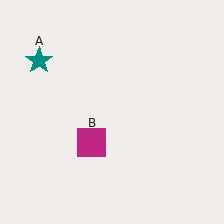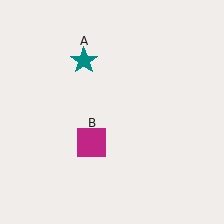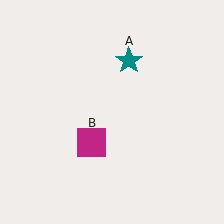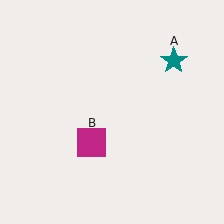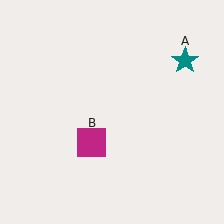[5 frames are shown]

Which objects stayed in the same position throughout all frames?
Magenta square (object B) remained stationary.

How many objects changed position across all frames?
1 object changed position: teal star (object A).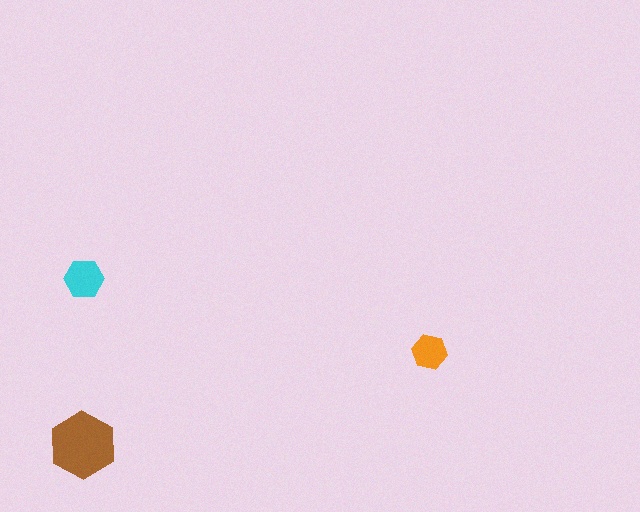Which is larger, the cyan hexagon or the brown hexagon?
The brown one.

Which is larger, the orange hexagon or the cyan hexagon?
The cyan one.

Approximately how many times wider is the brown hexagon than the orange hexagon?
About 2 times wider.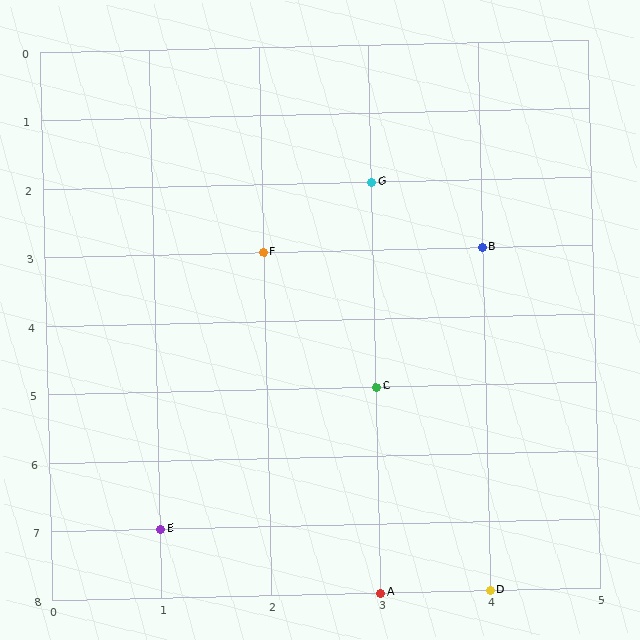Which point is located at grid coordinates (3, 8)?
Point A is at (3, 8).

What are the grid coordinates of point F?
Point F is at grid coordinates (2, 3).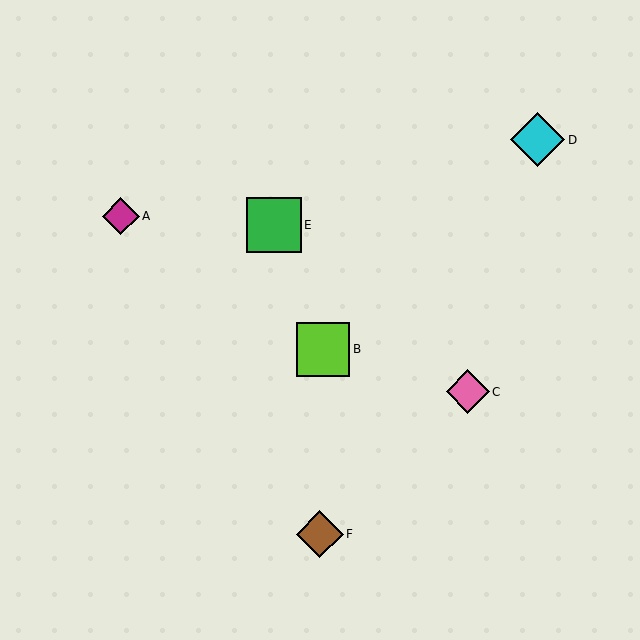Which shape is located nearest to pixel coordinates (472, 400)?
The pink diamond (labeled C) at (468, 392) is nearest to that location.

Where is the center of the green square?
The center of the green square is at (274, 225).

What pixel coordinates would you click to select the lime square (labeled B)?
Click at (323, 349) to select the lime square B.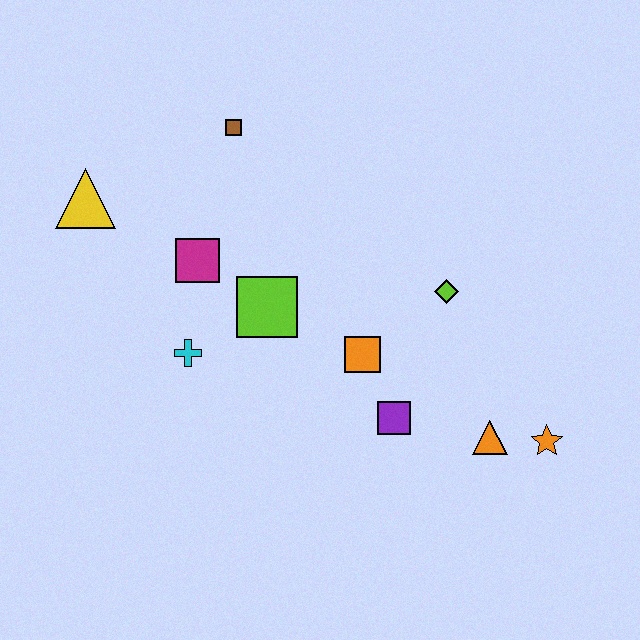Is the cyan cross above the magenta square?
No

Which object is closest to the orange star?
The orange triangle is closest to the orange star.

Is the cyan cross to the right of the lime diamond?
No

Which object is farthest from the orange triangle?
The yellow triangle is farthest from the orange triangle.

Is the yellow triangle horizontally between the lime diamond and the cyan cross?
No